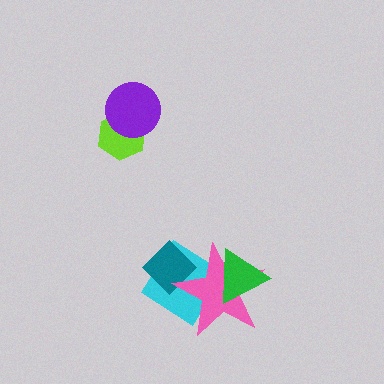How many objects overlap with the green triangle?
2 objects overlap with the green triangle.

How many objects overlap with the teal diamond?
2 objects overlap with the teal diamond.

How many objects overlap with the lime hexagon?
1 object overlaps with the lime hexagon.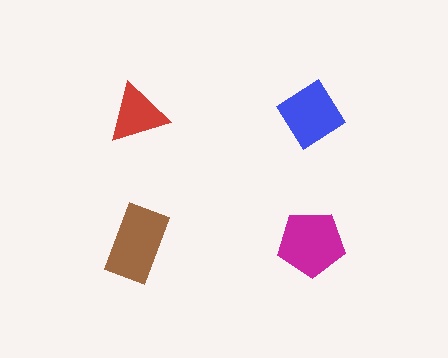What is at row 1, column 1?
A red triangle.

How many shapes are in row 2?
2 shapes.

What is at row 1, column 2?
A blue diamond.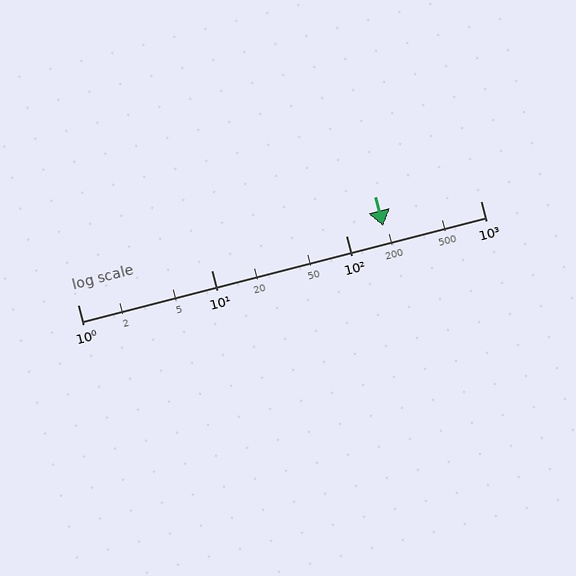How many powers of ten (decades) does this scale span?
The scale spans 3 decades, from 1 to 1000.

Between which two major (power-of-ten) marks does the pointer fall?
The pointer is between 100 and 1000.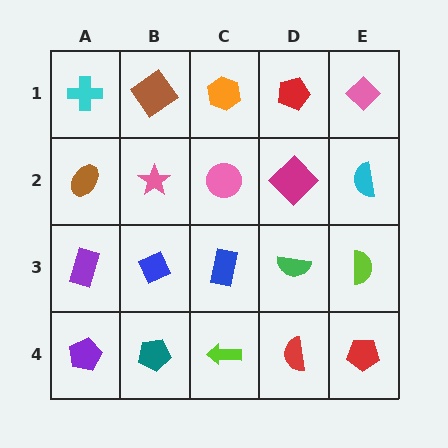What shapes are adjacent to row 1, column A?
A brown ellipse (row 2, column A), a brown diamond (row 1, column B).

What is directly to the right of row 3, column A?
A blue diamond.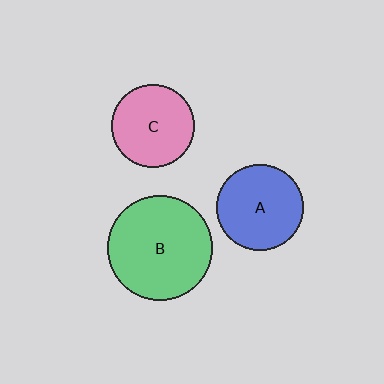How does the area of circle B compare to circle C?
Approximately 1.6 times.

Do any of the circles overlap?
No, none of the circles overlap.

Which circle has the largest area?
Circle B (green).